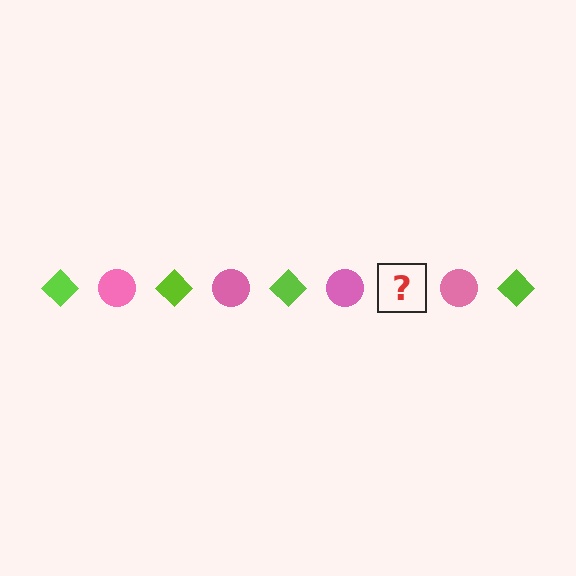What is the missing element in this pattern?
The missing element is a lime diamond.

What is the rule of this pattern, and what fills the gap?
The rule is that the pattern alternates between lime diamond and pink circle. The gap should be filled with a lime diamond.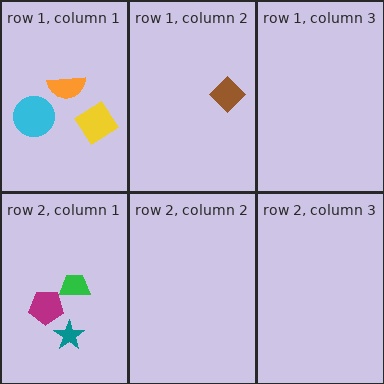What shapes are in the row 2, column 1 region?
The magenta pentagon, the green trapezoid, the teal star.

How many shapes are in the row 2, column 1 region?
3.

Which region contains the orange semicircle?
The row 1, column 1 region.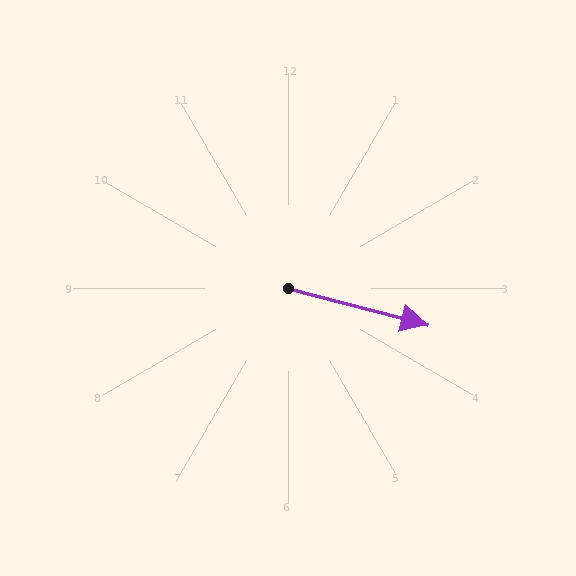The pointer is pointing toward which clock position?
Roughly 3 o'clock.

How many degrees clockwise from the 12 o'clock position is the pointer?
Approximately 105 degrees.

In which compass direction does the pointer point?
East.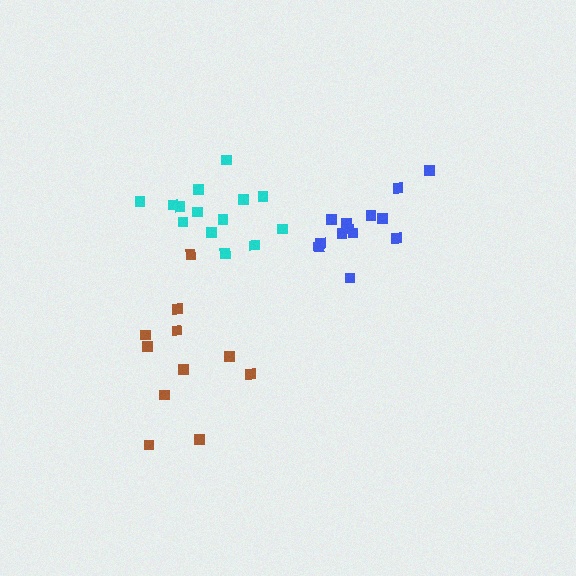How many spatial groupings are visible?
There are 3 spatial groupings.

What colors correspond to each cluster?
The clusters are colored: blue, cyan, brown.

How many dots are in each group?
Group 1: 13 dots, Group 2: 14 dots, Group 3: 11 dots (38 total).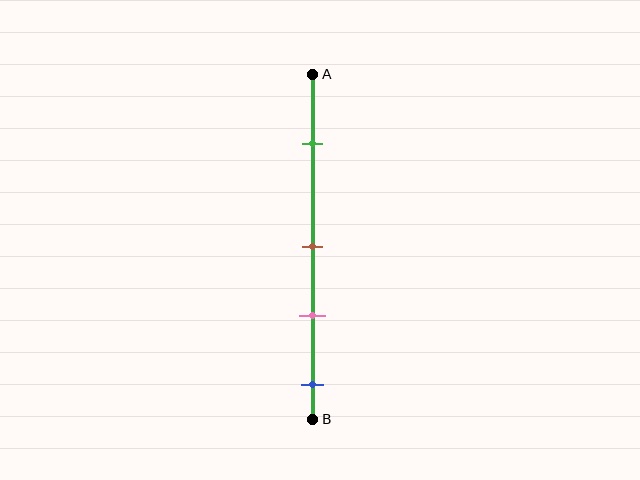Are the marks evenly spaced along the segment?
No, the marks are not evenly spaced.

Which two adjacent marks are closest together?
The brown and pink marks are the closest adjacent pair.